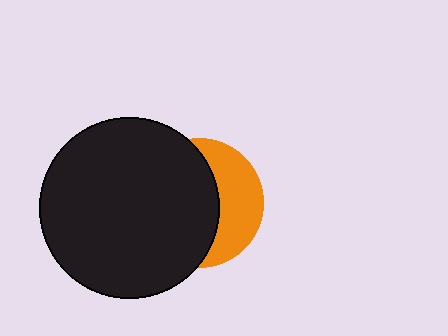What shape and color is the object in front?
The object in front is a black circle.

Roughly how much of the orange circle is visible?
A small part of it is visible (roughly 38%).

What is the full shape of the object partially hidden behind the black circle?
The partially hidden object is an orange circle.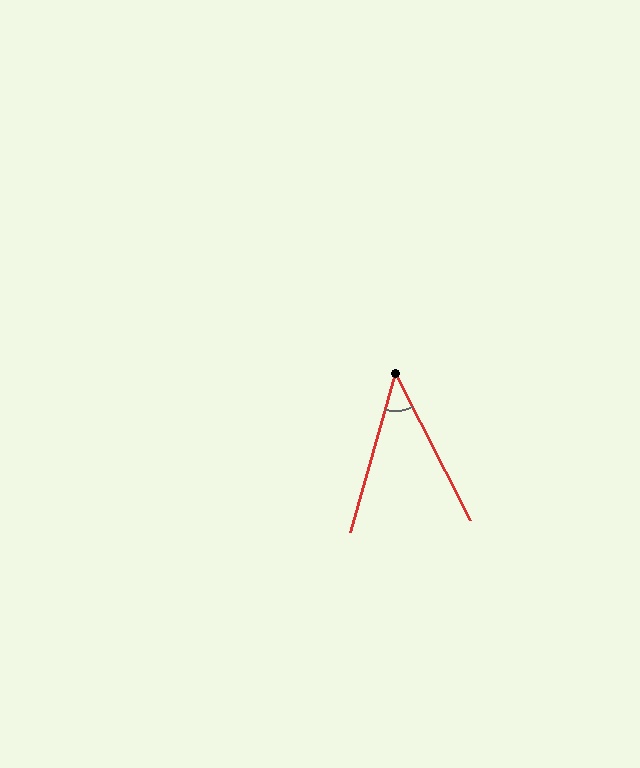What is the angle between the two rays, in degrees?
Approximately 43 degrees.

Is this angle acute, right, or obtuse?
It is acute.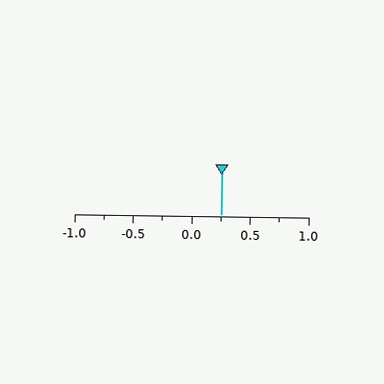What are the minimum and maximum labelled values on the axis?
The axis runs from -1.0 to 1.0.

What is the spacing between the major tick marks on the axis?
The major ticks are spaced 0.5 apart.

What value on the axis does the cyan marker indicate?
The marker indicates approximately 0.25.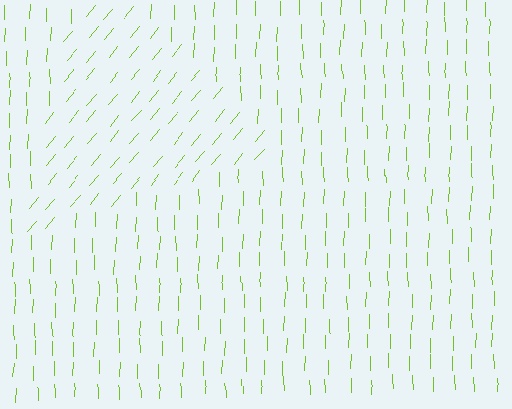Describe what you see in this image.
The image is filled with small lime line segments. A triangle region in the image has lines oriented differently from the surrounding lines, creating a visible texture boundary.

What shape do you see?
I see a triangle.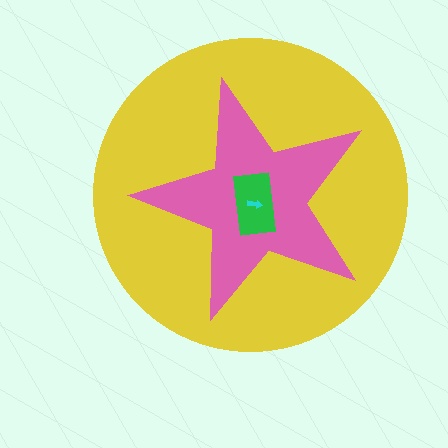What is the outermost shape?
The yellow circle.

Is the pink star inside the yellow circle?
Yes.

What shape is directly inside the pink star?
The green rectangle.